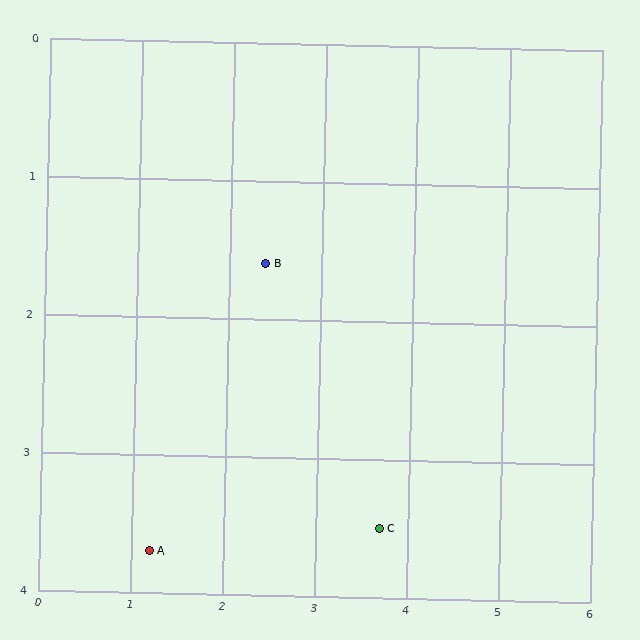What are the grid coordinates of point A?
Point A is at approximately (1.2, 3.7).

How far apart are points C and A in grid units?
Points C and A are about 2.5 grid units apart.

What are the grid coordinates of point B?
Point B is at approximately (2.4, 1.6).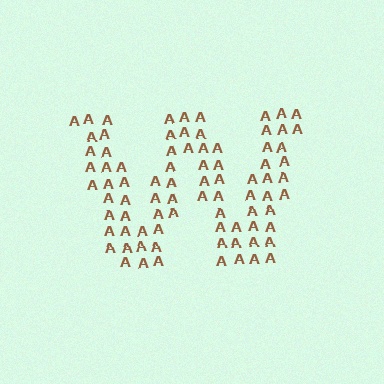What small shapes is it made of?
It is made of small letter A's.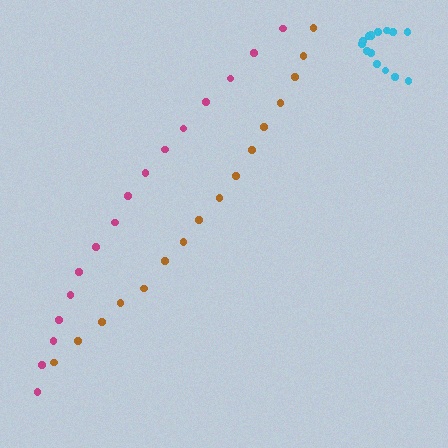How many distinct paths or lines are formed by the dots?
There are 3 distinct paths.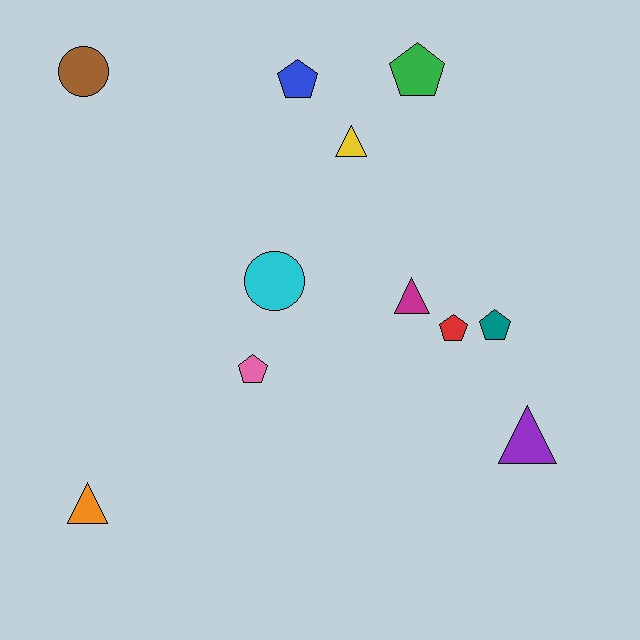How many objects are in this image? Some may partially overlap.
There are 11 objects.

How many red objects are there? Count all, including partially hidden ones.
There is 1 red object.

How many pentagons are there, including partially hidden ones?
There are 5 pentagons.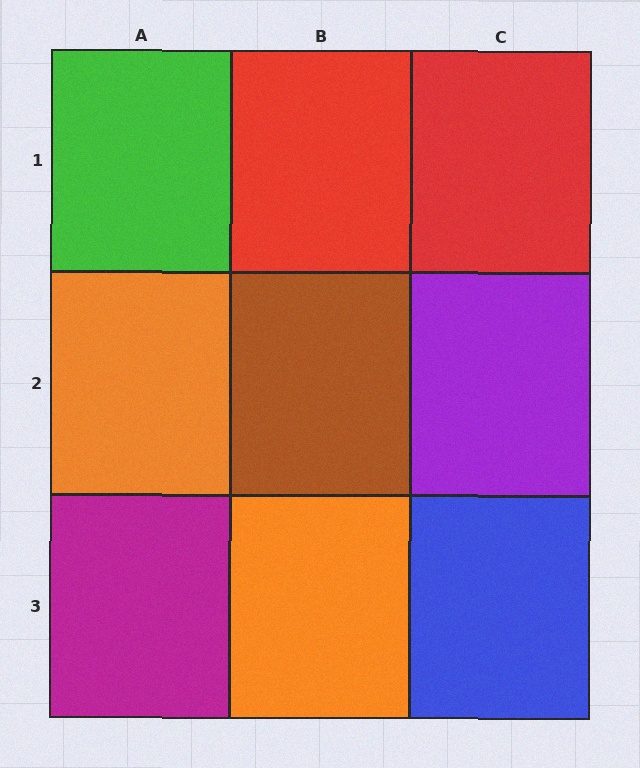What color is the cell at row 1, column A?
Green.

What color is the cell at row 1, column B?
Red.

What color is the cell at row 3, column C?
Blue.